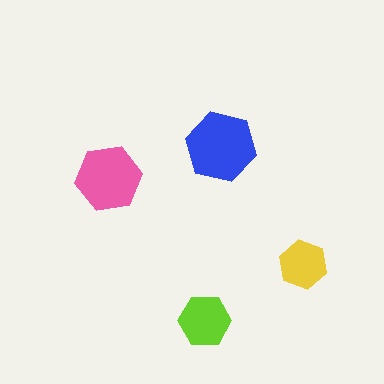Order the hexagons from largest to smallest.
the blue one, the pink one, the lime one, the yellow one.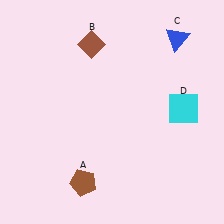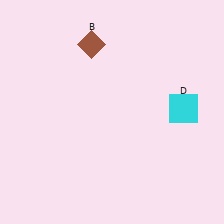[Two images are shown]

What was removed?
The brown pentagon (A), the blue triangle (C) were removed in Image 2.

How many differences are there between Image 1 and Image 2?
There are 2 differences between the two images.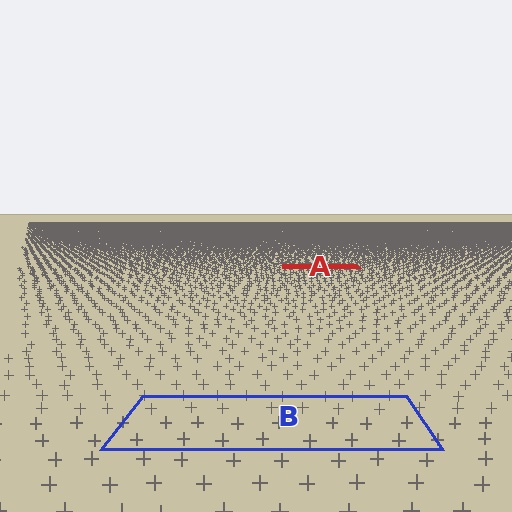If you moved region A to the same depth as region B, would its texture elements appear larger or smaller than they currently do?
They would appear larger. At a closer depth, the same texture elements are projected at a bigger on-screen size.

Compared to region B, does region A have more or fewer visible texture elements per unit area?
Region A has more texture elements per unit area — they are packed more densely because it is farther away.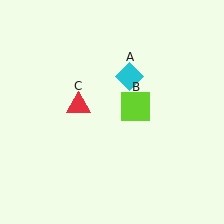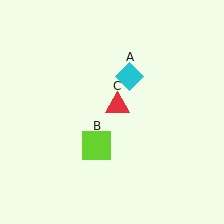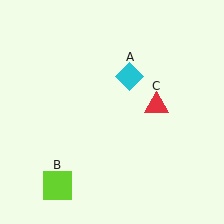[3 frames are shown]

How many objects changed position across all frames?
2 objects changed position: lime square (object B), red triangle (object C).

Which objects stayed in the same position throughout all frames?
Cyan diamond (object A) remained stationary.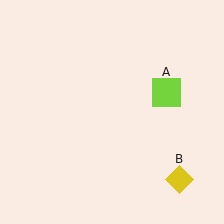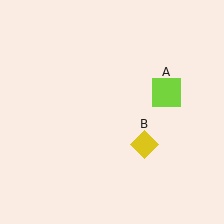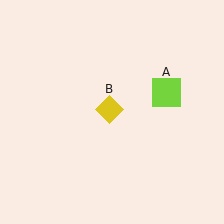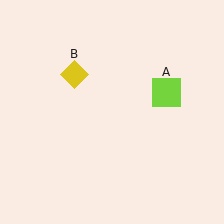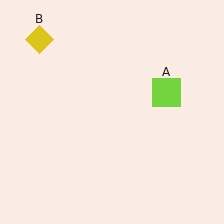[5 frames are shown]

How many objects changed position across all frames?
1 object changed position: yellow diamond (object B).